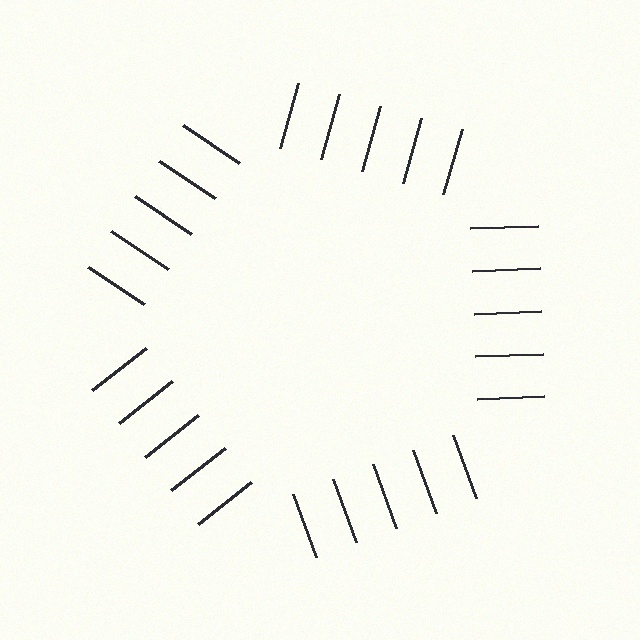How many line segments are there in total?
25 — 5 along each of the 5 edges.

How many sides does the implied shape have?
5 sides — the line-ends trace a pentagon.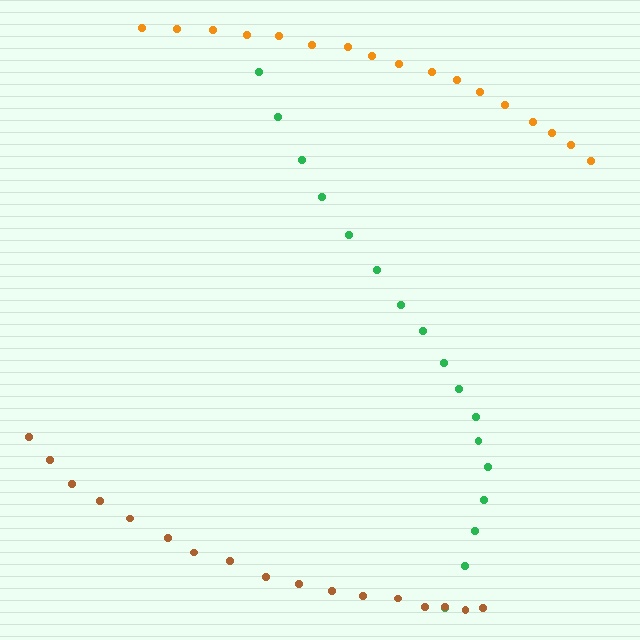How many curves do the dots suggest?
There are 3 distinct paths.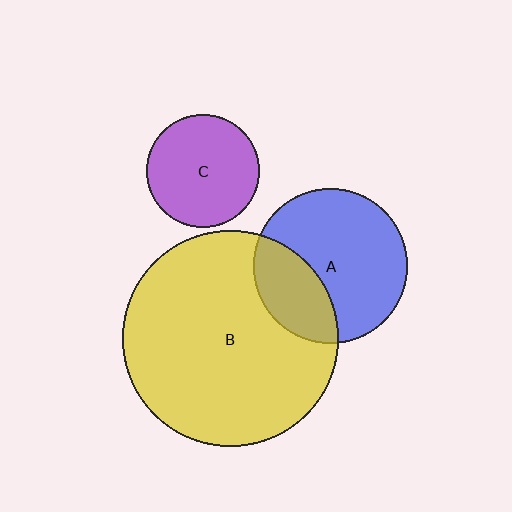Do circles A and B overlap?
Yes.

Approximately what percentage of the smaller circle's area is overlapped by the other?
Approximately 30%.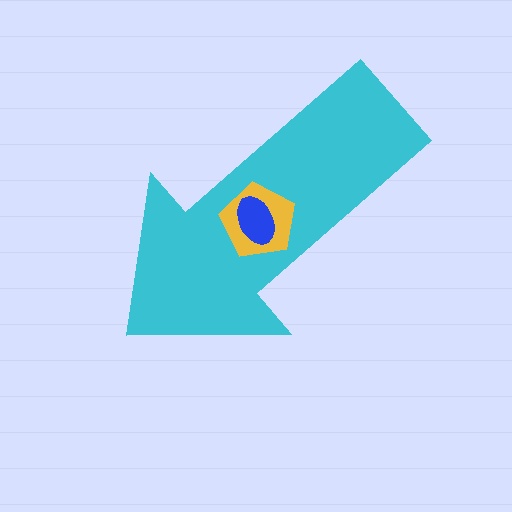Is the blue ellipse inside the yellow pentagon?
Yes.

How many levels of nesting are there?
3.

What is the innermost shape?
The blue ellipse.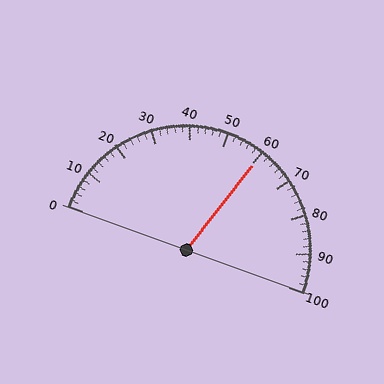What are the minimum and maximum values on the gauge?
The gauge ranges from 0 to 100.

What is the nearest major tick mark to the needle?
The nearest major tick mark is 60.